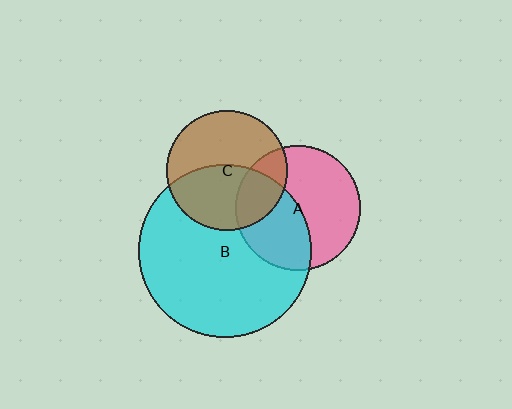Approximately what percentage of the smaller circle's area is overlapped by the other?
Approximately 25%.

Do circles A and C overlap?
Yes.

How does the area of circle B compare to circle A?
Approximately 1.9 times.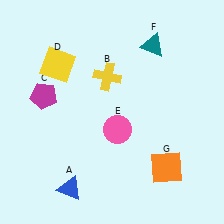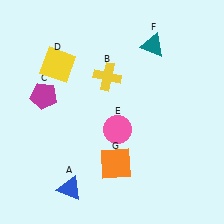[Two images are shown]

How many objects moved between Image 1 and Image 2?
1 object moved between the two images.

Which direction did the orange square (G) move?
The orange square (G) moved left.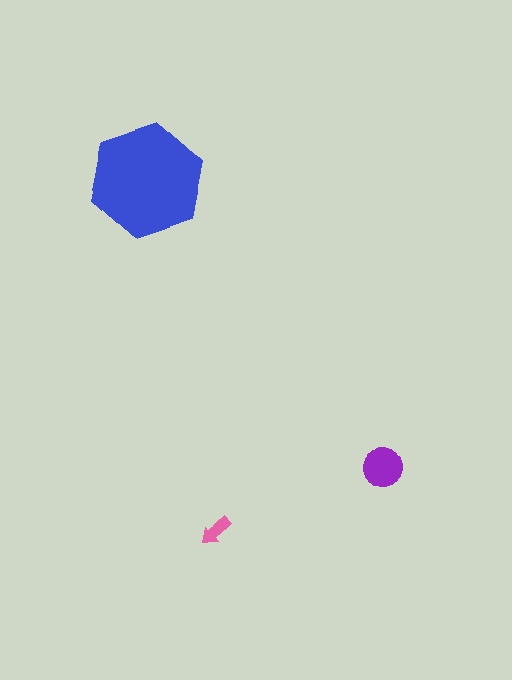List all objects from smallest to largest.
The pink arrow, the purple circle, the blue hexagon.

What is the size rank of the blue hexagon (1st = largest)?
1st.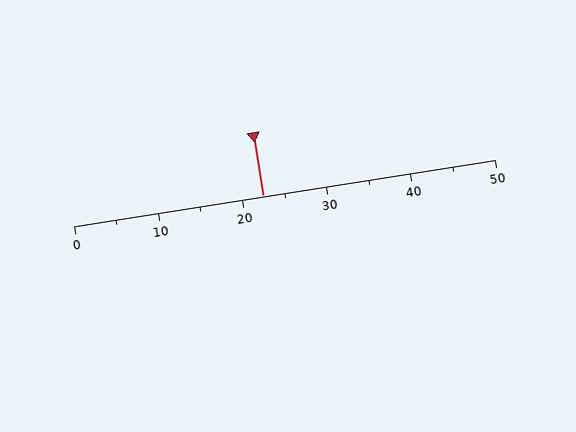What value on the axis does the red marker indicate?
The marker indicates approximately 22.5.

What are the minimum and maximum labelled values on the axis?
The axis runs from 0 to 50.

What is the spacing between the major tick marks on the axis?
The major ticks are spaced 10 apart.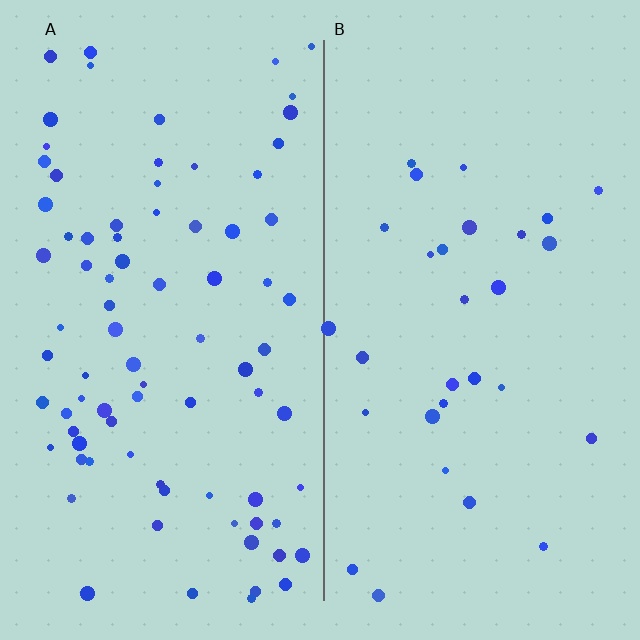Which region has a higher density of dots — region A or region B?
A (the left).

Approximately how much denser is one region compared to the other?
Approximately 2.8× — region A over region B.